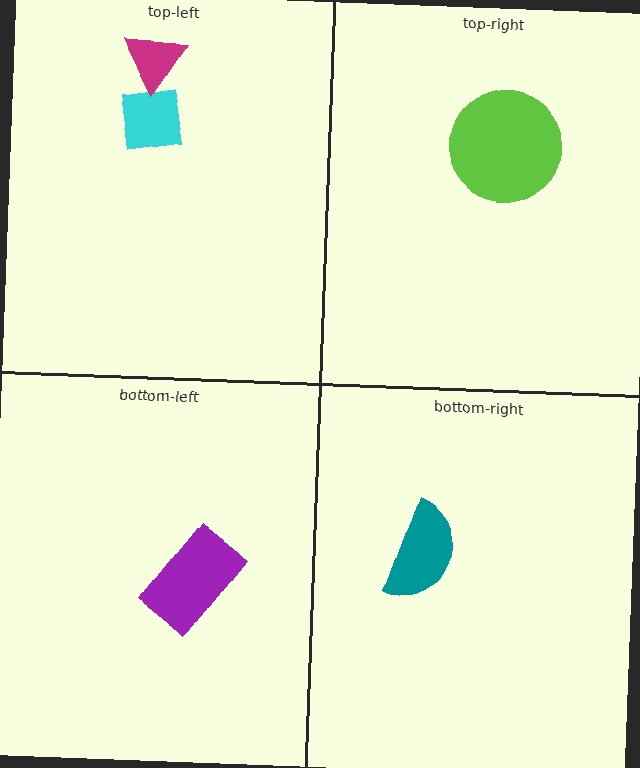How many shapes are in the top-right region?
1.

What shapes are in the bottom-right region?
The teal semicircle.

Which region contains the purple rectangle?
The bottom-left region.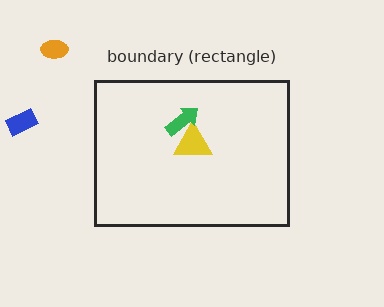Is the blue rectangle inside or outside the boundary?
Outside.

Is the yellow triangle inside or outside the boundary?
Inside.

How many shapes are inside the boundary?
2 inside, 2 outside.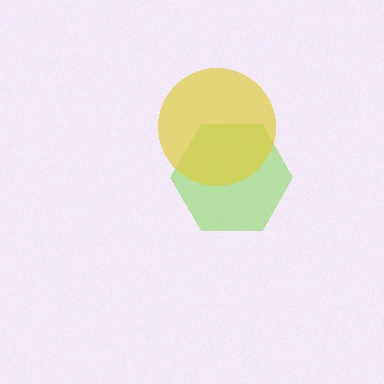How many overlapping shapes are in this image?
There are 2 overlapping shapes in the image.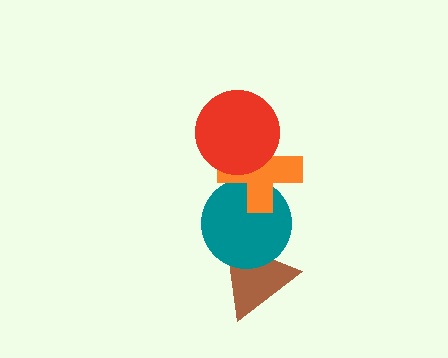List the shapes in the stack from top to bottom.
From top to bottom: the red circle, the orange cross, the teal circle, the brown triangle.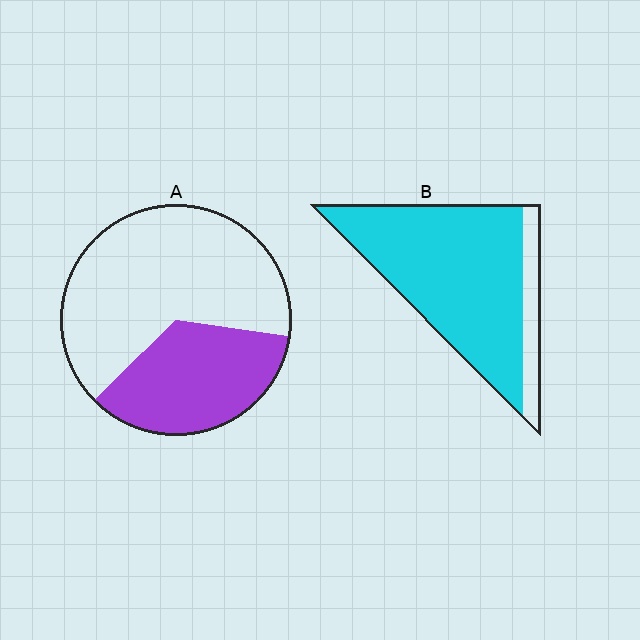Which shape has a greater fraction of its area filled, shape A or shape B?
Shape B.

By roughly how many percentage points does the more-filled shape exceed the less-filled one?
By roughly 50 percentage points (B over A).